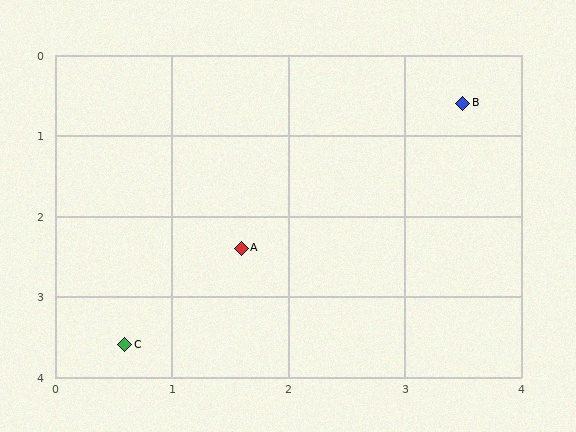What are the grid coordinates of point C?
Point C is at approximately (0.6, 3.6).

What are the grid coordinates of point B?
Point B is at approximately (3.5, 0.6).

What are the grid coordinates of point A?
Point A is at approximately (1.6, 2.4).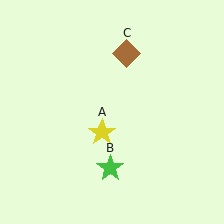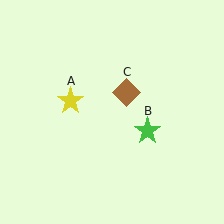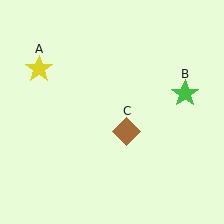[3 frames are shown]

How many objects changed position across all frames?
3 objects changed position: yellow star (object A), green star (object B), brown diamond (object C).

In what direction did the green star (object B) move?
The green star (object B) moved up and to the right.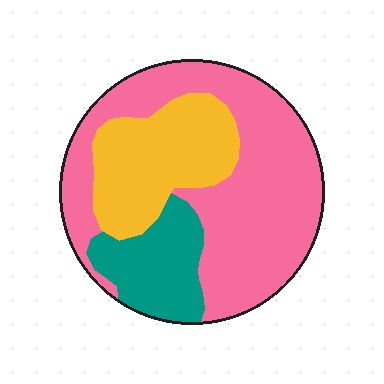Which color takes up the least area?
Teal, at roughly 15%.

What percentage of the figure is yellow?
Yellow takes up about one quarter (1/4) of the figure.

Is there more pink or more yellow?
Pink.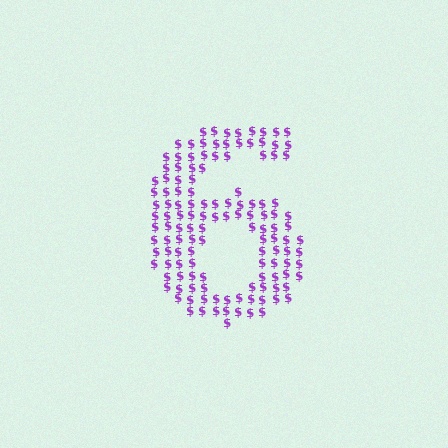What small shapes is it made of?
It is made of small dollar signs.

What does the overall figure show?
The overall figure shows the digit 6.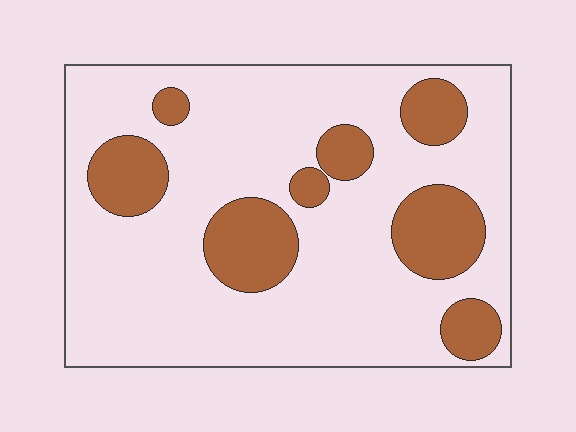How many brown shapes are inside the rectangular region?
8.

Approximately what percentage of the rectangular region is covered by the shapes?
Approximately 25%.